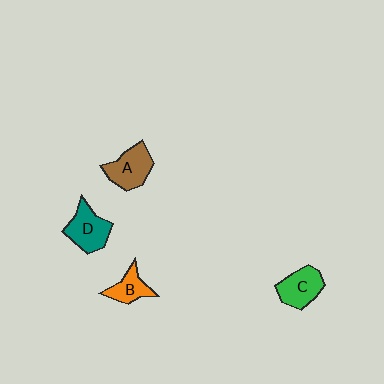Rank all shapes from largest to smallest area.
From largest to smallest: A (brown), D (teal), C (green), B (orange).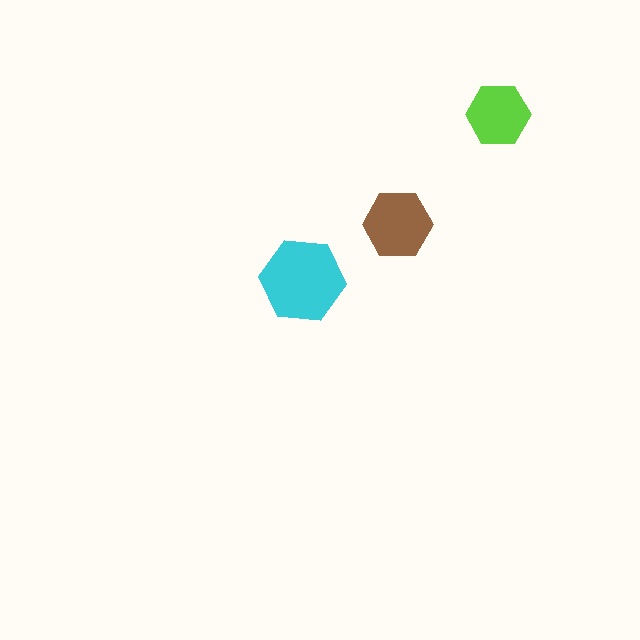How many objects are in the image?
There are 3 objects in the image.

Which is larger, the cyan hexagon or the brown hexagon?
The cyan one.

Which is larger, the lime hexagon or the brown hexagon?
The brown one.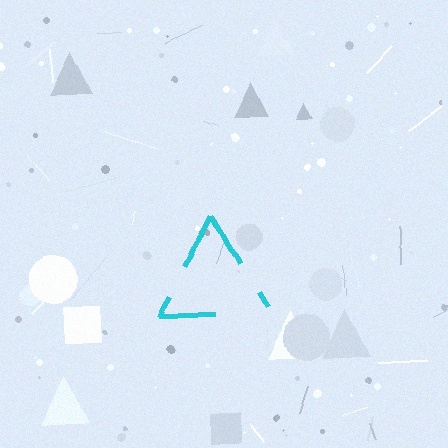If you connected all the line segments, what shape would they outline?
They would outline a triangle.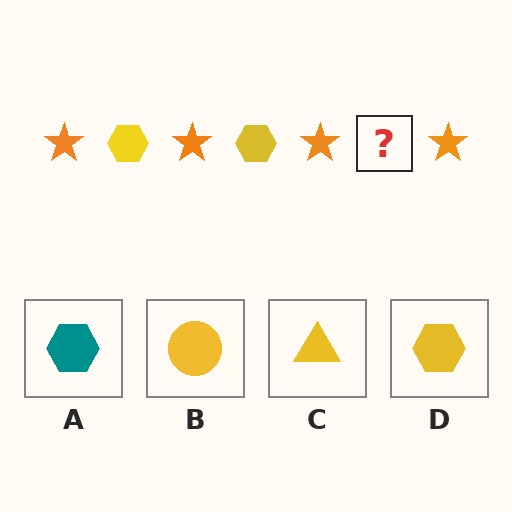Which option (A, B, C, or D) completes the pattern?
D.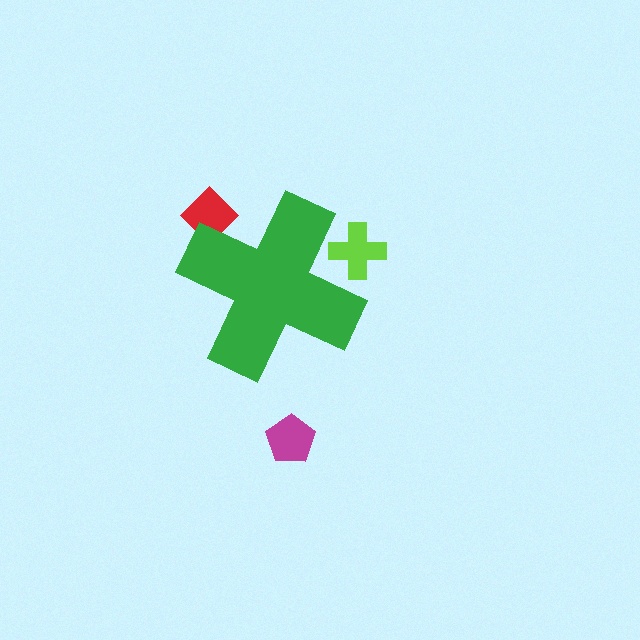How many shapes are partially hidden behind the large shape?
2 shapes are partially hidden.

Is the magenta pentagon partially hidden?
No, the magenta pentagon is fully visible.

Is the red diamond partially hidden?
Yes, the red diamond is partially hidden behind the green cross.